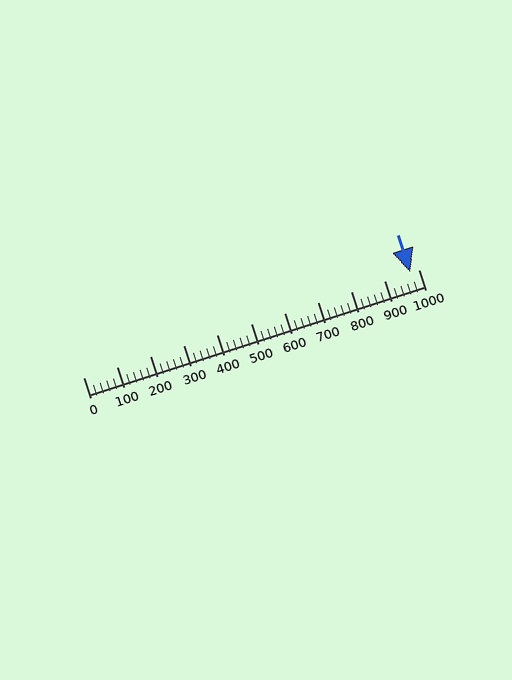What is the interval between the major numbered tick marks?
The major tick marks are spaced 100 units apart.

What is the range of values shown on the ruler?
The ruler shows values from 0 to 1000.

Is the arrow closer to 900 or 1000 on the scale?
The arrow is closer to 1000.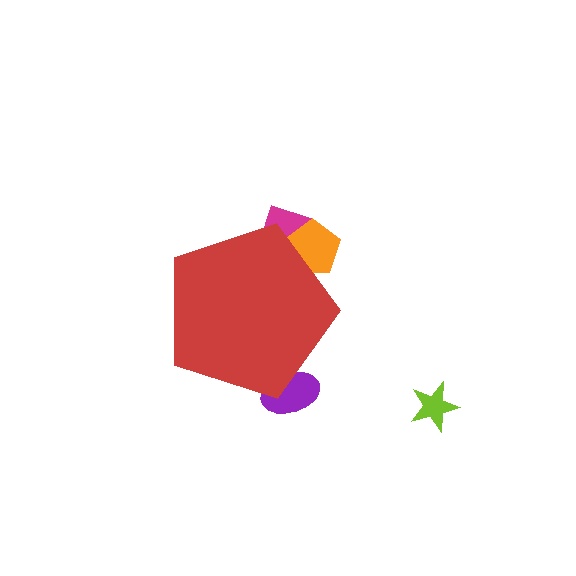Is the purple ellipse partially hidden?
Yes, the purple ellipse is partially hidden behind the red pentagon.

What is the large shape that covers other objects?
A red pentagon.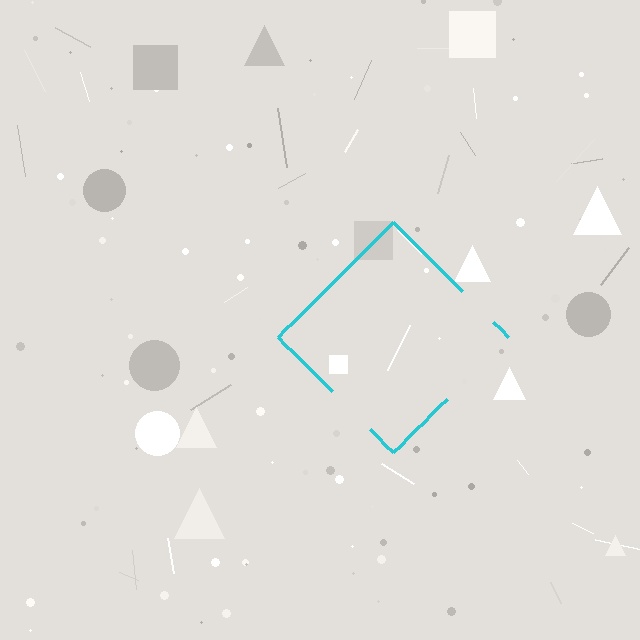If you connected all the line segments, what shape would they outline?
They would outline a diamond.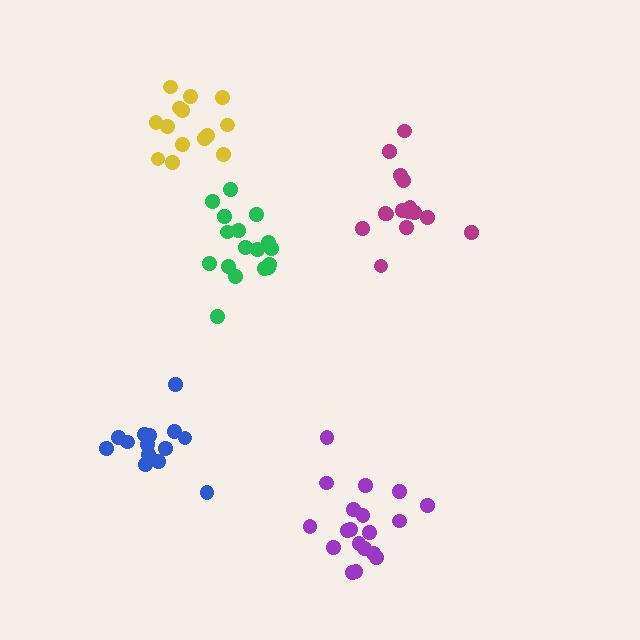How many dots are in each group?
Group 1: 15 dots, Group 2: 17 dots, Group 3: 14 dots, Group 4: 19 dots, Group 5: 14 dots (79 total).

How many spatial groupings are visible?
There are 5 spatial groupings.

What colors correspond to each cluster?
The clusters are colored: magenta, green, yellow, purple, blue.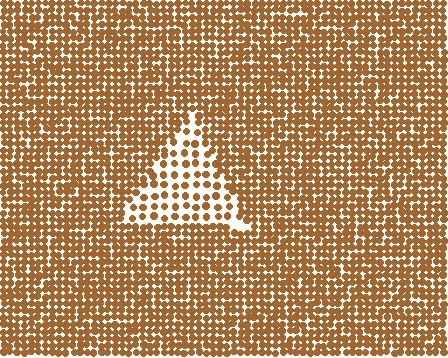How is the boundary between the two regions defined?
The boundary is defined by a change in element density (approximately 2.3x ratio). All elements are the same color, size, and shape.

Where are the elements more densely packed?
The elements are more densely packed outside the triangle boundary.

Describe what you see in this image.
The image contains small brown elements arranged at two different densities. A triangle-shaped region is visible where the elements are less densely packed than the surrounding area.